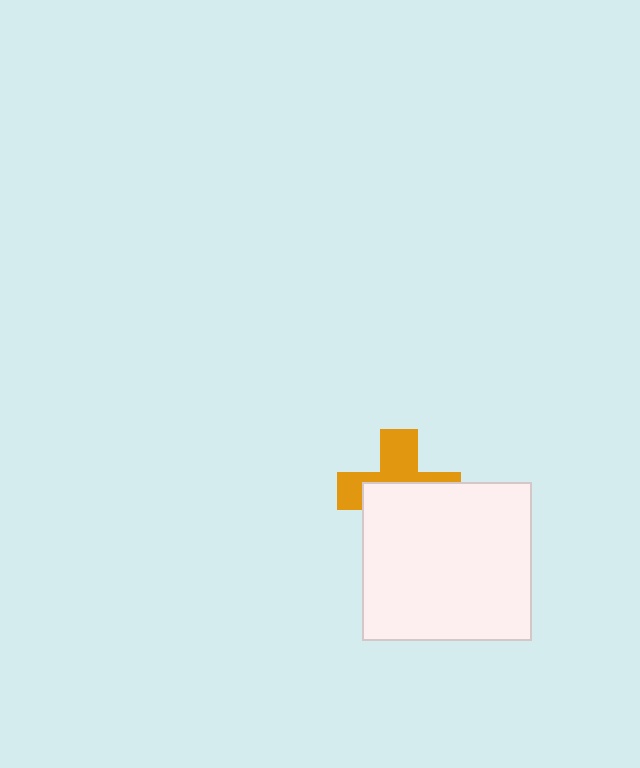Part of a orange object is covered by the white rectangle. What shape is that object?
It is a cross.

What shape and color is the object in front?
The object in front is a white rectangle.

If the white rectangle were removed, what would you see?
You would see the complete orange cross.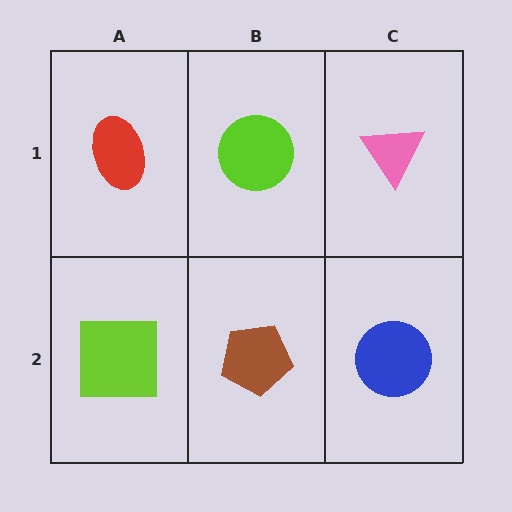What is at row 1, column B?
A lime circle.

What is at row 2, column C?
A blue circle.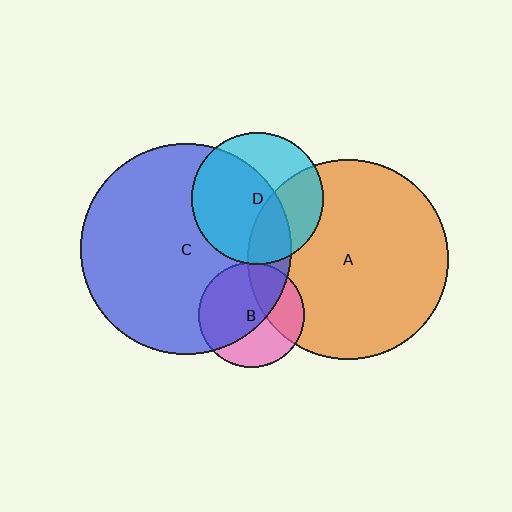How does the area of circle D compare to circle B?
Approximately 1.6 times.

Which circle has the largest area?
Circle C (blue).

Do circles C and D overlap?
Yes.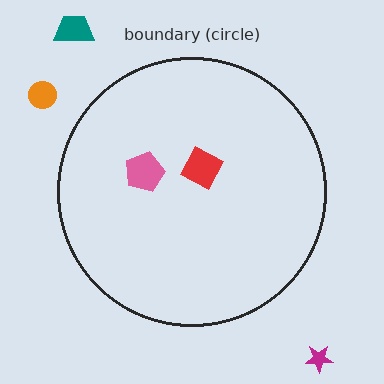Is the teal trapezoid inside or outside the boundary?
Outside.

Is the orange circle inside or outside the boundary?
Outside.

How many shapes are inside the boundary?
2 inside, 3 outside.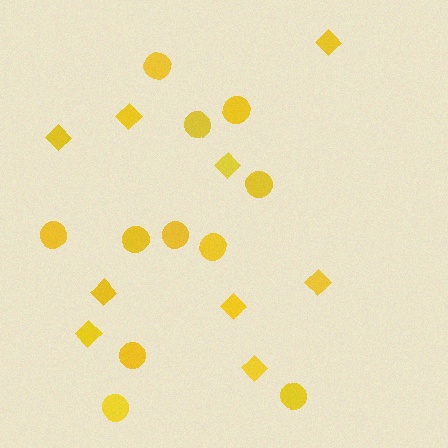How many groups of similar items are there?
There are 2 groups: one group of circles (11) and one group of diamonds (9).